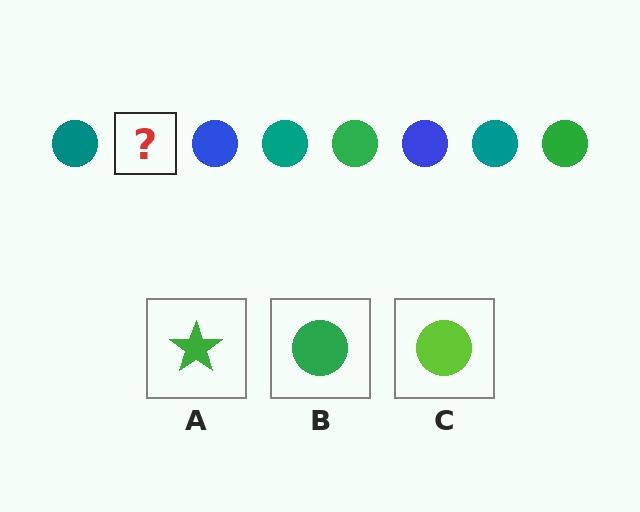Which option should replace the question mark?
Option B.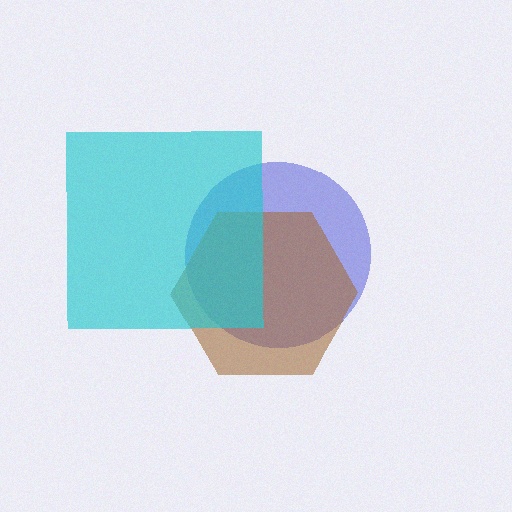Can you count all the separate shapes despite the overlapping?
Yes, there are 3 separate shapes.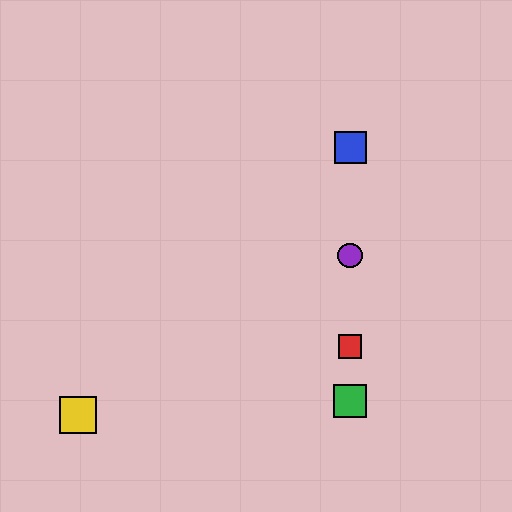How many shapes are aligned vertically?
4 shapes (the red square, the blue square, the green square, the purple circle) are aligned vertically.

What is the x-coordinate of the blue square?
The blue square is at x≈350.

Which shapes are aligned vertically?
The red square, the blue square, the green square, the purple circle are aligned vertically.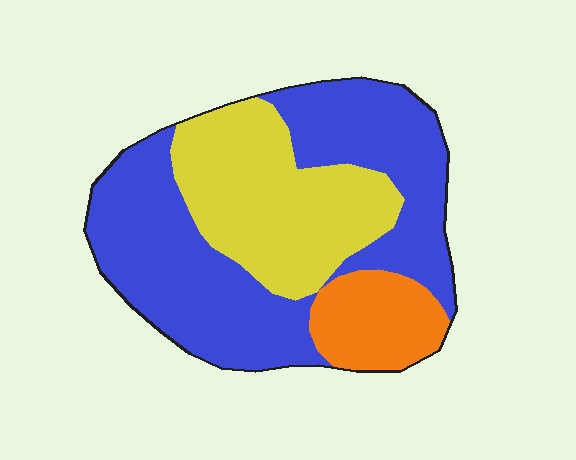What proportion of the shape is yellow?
Yellow covers 32% of the shape.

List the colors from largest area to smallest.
From largest to smallest: blue, yellow, orange.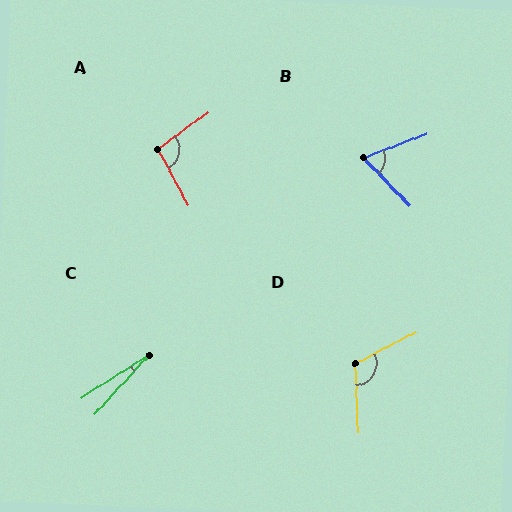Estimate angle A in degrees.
Approximately 98 degrees.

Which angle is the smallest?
C, at approximately 15 degrees.